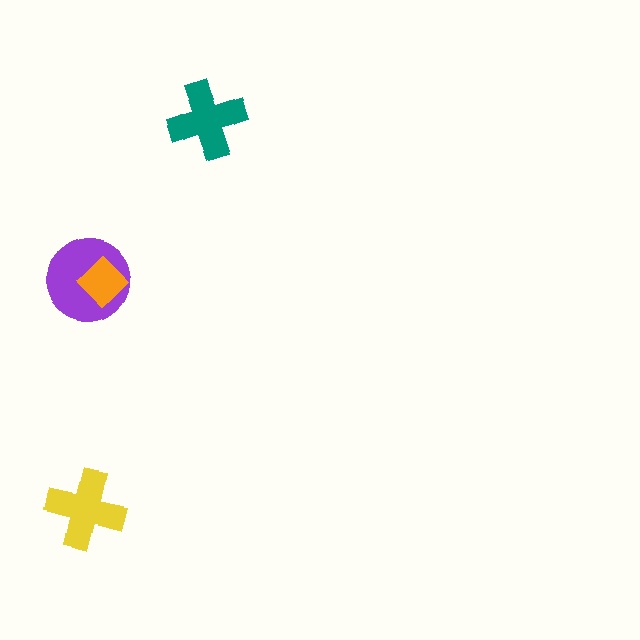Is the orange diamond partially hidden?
No, no other shape covers it.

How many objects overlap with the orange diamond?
1 object overlaps with the orange diamond.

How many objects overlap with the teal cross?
0 objects overlap with the teal cross.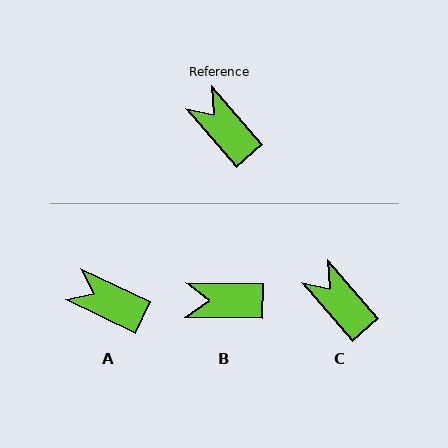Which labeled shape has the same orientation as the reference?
C.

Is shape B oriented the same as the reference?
No, it is off by about 48 degrees.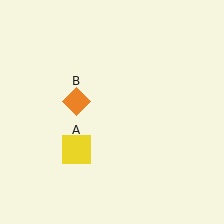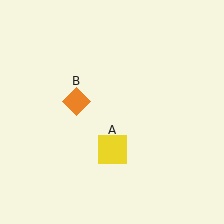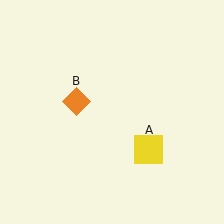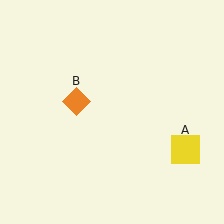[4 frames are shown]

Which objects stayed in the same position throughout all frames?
Orange diamond (object B) remained stationary.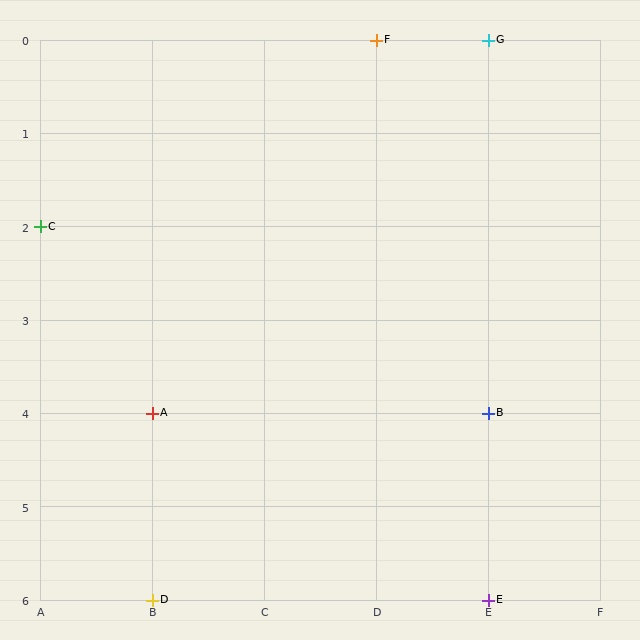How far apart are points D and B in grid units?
Points D and B are 3 columns and 2 rows apart (about 3.6 grid units diagonally).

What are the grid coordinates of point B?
Point B is at grid coordinates (E, 4).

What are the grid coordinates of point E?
Point E is at grid coordinates (E, 6).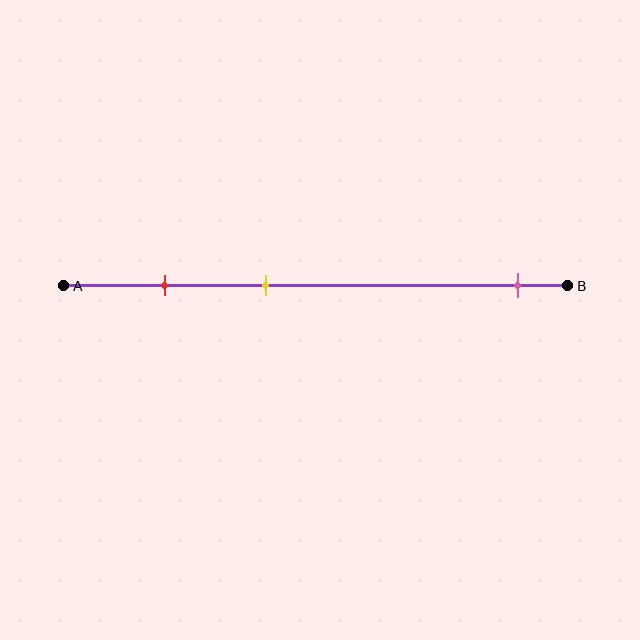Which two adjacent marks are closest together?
The red and yellow marks are the closest adjacent pair.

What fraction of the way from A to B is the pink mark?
The pink mark is approximately 90% (0.9) of the way from A to B.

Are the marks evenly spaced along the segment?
No, the marks are not evenly spaced.